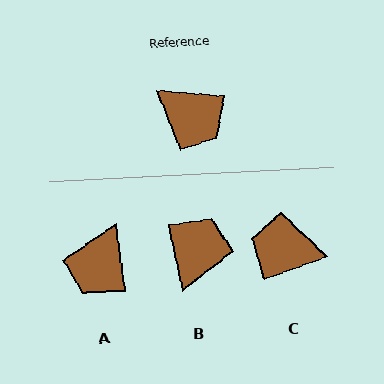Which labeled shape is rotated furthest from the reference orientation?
C, about 155 degrees away.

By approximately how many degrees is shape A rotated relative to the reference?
Approximately 77 degrees clockwise.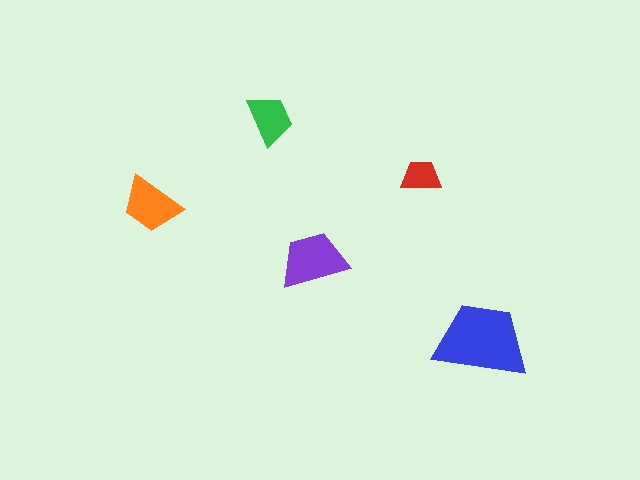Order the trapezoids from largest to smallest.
the blue one, the purple one, the orange one, the green one, the red one.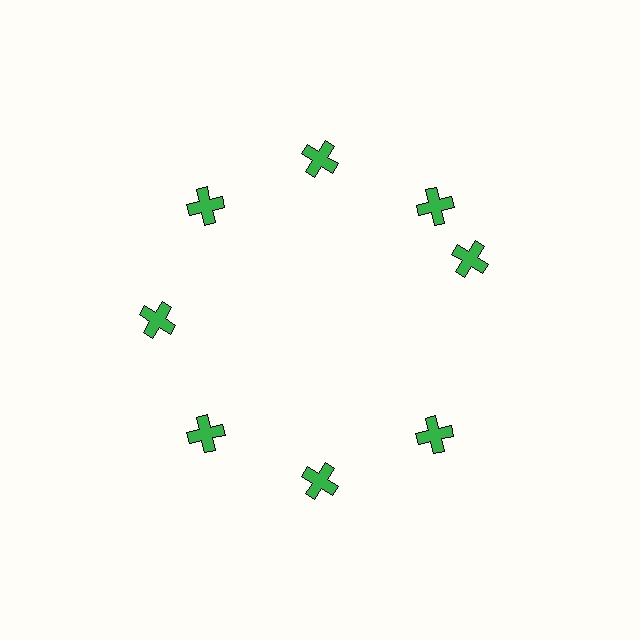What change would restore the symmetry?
The symmetry would be restored by rotating it back into even spacing with its neighbors so that all 8 crosses sit at equal angles and equal distance from the center.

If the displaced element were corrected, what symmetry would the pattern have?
It would have 8-fold rotational symmetry — the pattern would map onto itself every 45 degrees.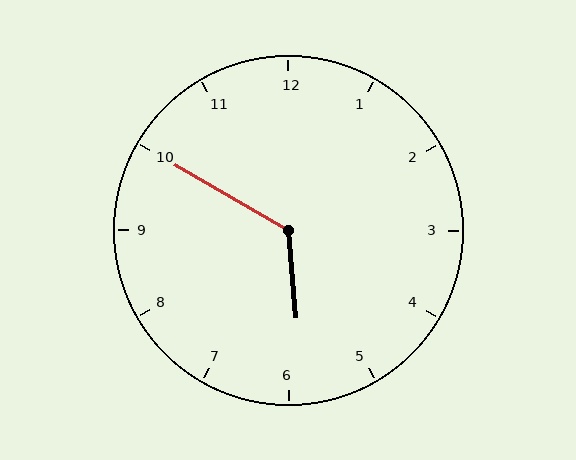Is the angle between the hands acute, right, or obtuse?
It is obtuse.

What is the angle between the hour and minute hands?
Approximately 125 degrees.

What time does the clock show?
5:50.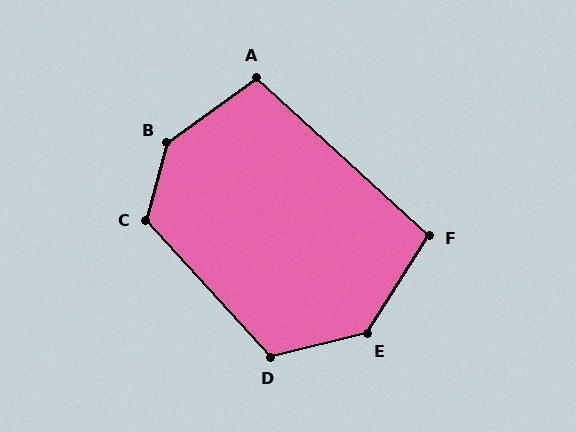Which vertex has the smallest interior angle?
F, at approximately 101 degrees.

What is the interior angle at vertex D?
Approximately 119 degrees (obtuse).